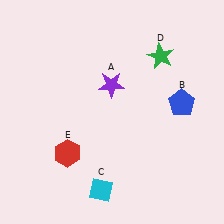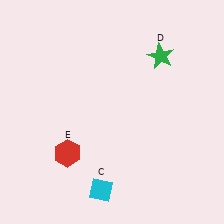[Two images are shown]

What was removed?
The blue pentagon (B), the purple star (A) were removed in Image 2.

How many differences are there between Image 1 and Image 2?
There are 2 differences between the two images.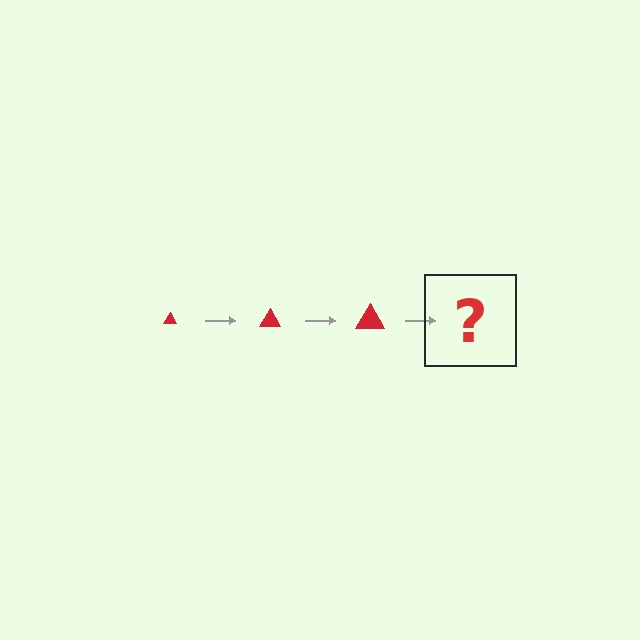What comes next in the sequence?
The next element should be a red triangle, larger than the previous one.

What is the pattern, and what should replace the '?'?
The pattern is that the triangle gets progressively larger each step. The '?' should be a red triangle, larger than the previous one.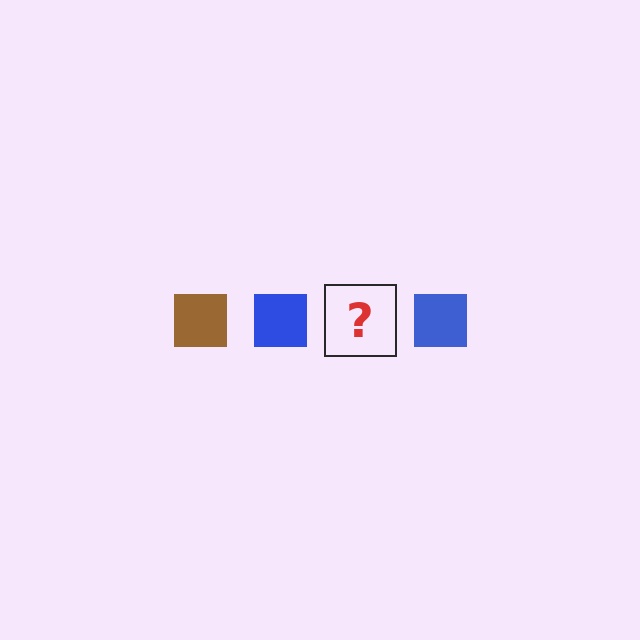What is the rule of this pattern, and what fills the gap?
The rule is that the pattern cycles through brown, blue squares. The gap should be filled with a brown square.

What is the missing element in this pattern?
The missing element is a brown square.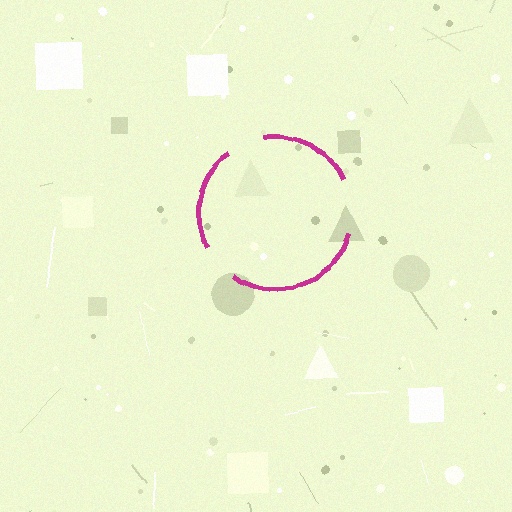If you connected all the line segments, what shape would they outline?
They would outline a circle.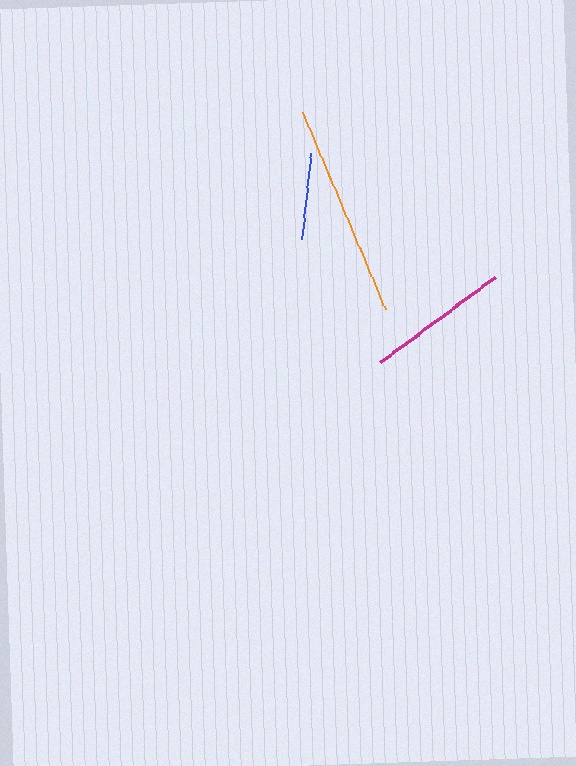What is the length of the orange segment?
The orange segment is approximately 213 pixels long.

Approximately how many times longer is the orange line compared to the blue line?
The orange line is approximately 2.5 times the length of the blue line.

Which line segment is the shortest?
The blue line is the shortest at approximately 86 pixels.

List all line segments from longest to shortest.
From longest to shortest: orange, magenta, blue.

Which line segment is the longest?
The orange line is the longest at approximately 213 pixels.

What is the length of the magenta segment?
The magenta segment is approximately 143 pixels long.